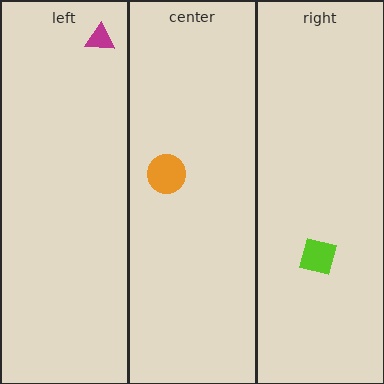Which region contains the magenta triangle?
The left region.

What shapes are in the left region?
The magenta triangle.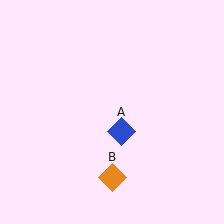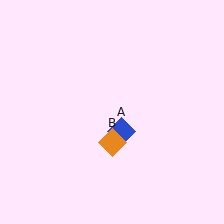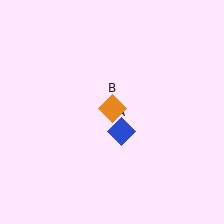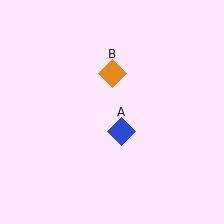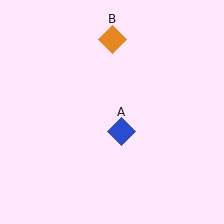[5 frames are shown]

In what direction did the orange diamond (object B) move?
The orange diamond (object B) moved up.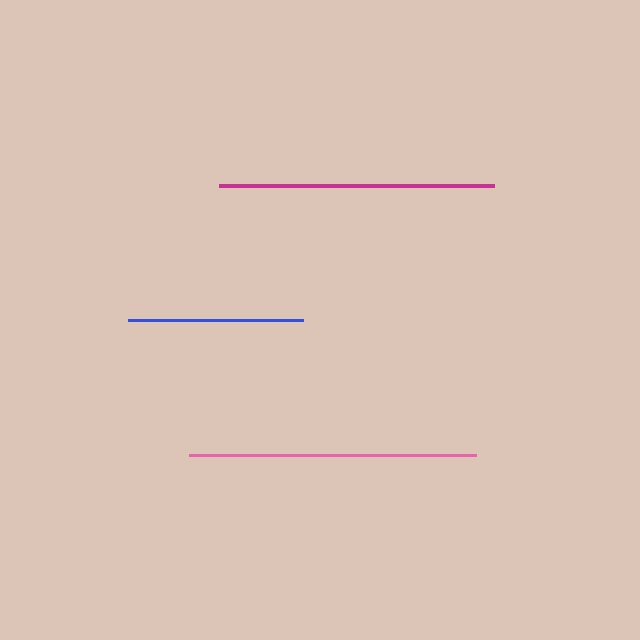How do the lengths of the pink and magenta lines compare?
The pink and magenta lines are approximately the same length.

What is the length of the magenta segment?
The magenta segment is approximately 275 pixels long.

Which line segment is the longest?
The pink line is the longest at approximately 287 pixels.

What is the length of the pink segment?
The pink segment is approximately 287 pixels long.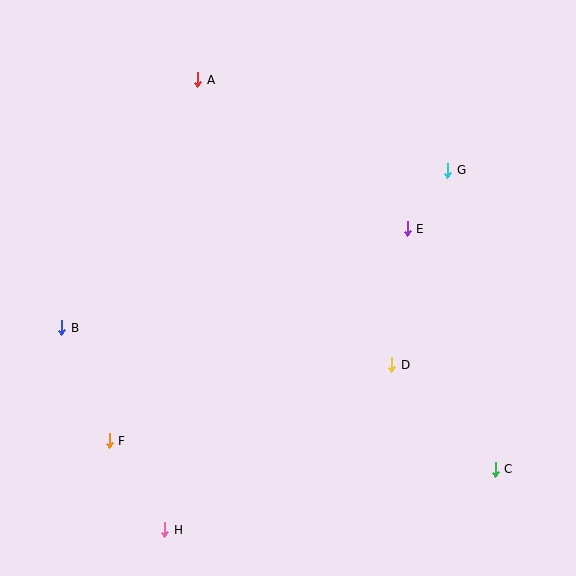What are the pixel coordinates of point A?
Point A is at (198, 80).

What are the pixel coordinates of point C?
Point C is at (495, 469).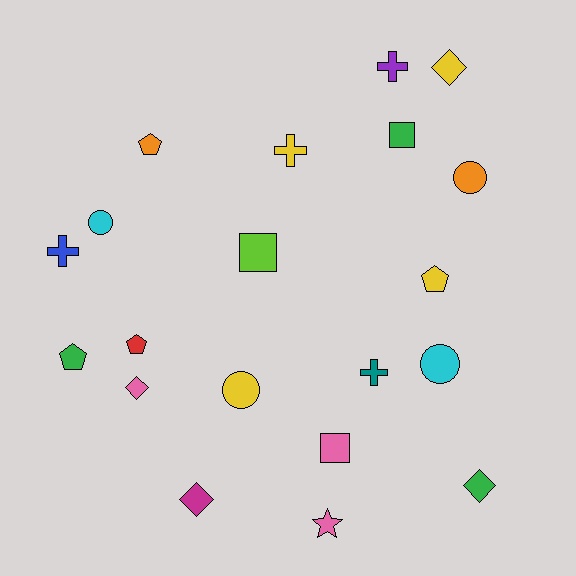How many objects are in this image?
There are 20 objects.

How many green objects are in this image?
There are 3 green objects.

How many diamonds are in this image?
There are 4 diamonds.